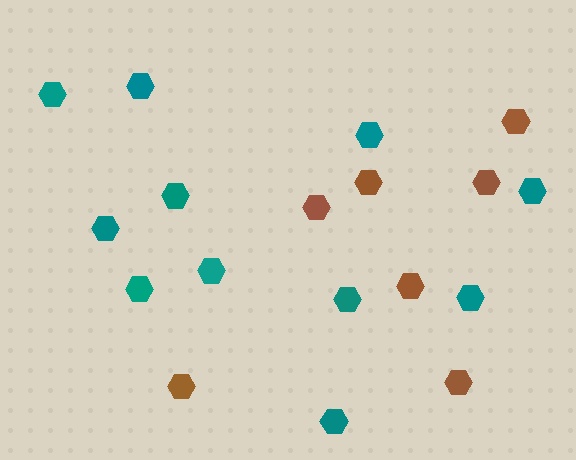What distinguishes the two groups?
There are 2 groups: one group of teal hexagons (11) and one group of brown hexagons (7).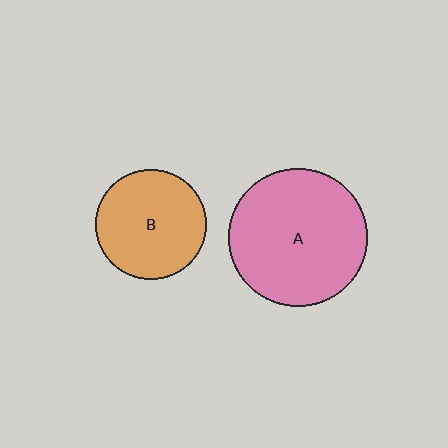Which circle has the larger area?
Circle A (pink).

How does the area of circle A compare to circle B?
Approximately 1.6 times.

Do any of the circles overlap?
No, none of the circles overlap.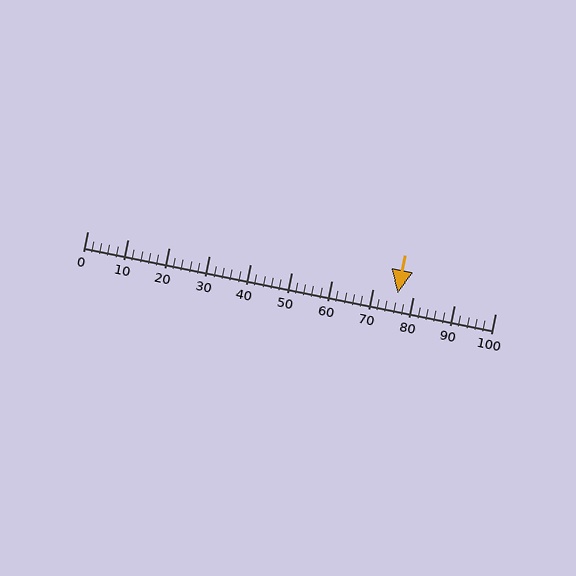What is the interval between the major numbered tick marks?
The major tick marks are spaced 10 units apart.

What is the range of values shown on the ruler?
The ruler shows values from 0 to 100.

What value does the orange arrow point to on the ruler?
The orange arrow points to approximately 76.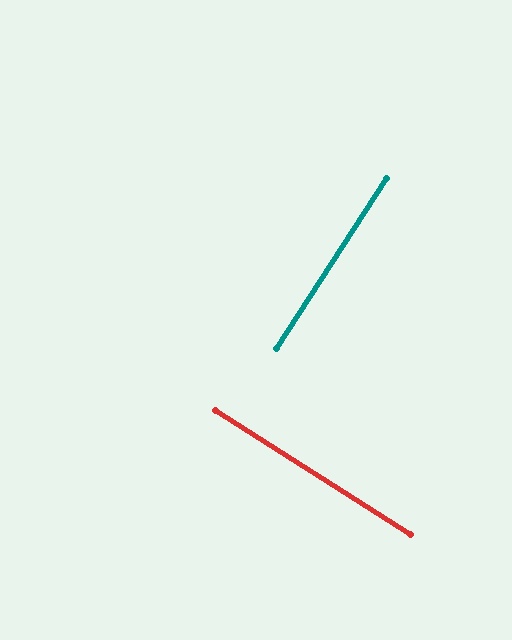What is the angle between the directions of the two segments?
Approximately 90 degrees.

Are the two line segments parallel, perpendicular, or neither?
Perpendicular — they meet at approximately 90°.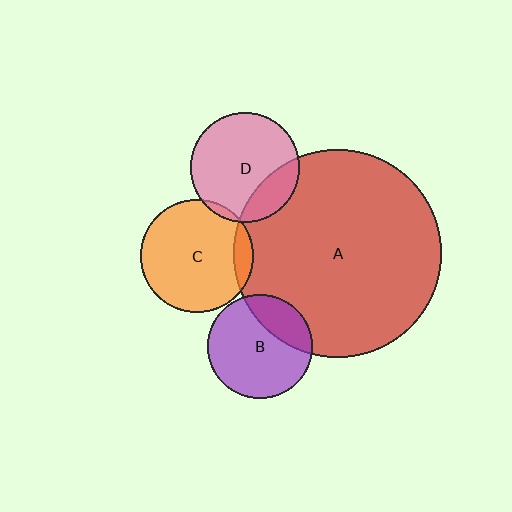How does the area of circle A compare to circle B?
Approximately 4.0 times.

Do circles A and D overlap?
Yes.